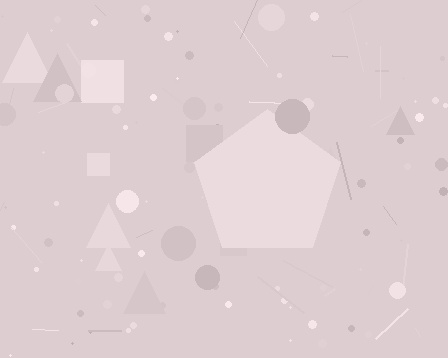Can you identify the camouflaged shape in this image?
The camouflaged shape is a pentagon.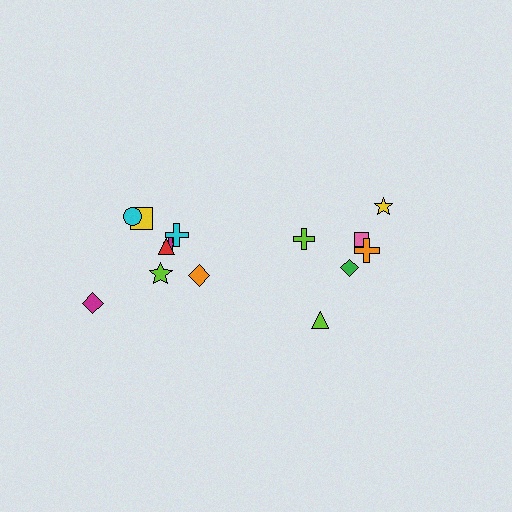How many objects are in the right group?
There are 6 objects.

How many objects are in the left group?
There are 8 objects.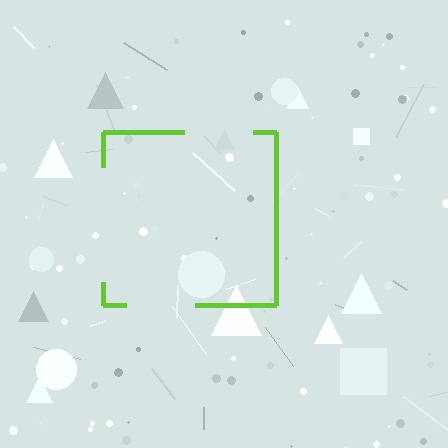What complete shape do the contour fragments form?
The contour fragments form a square.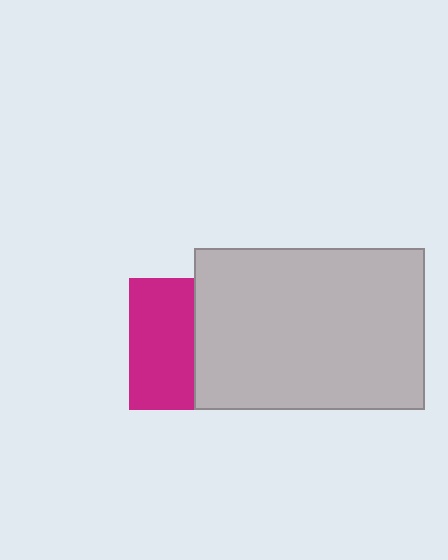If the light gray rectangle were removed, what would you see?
You would see the complete magenta square.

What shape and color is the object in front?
The object in front is a light gray rectangle.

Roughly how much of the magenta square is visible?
About half of it is visible (roughly 48%).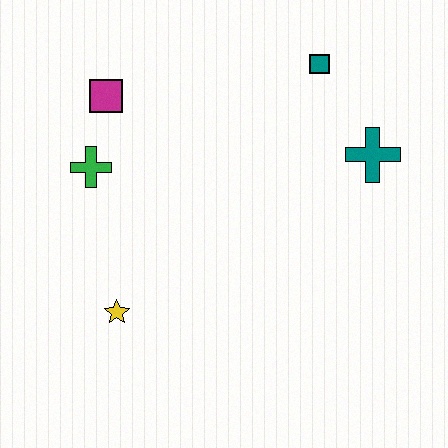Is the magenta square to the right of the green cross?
Yes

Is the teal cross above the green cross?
Yes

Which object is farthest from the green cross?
The teal cross is farthest from the green cross.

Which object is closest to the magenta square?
The green cross is closest to the magenta square.